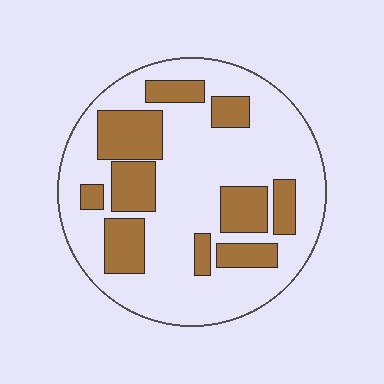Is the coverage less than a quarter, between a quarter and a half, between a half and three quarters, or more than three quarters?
Between a quarter and a half.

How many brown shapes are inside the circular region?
10.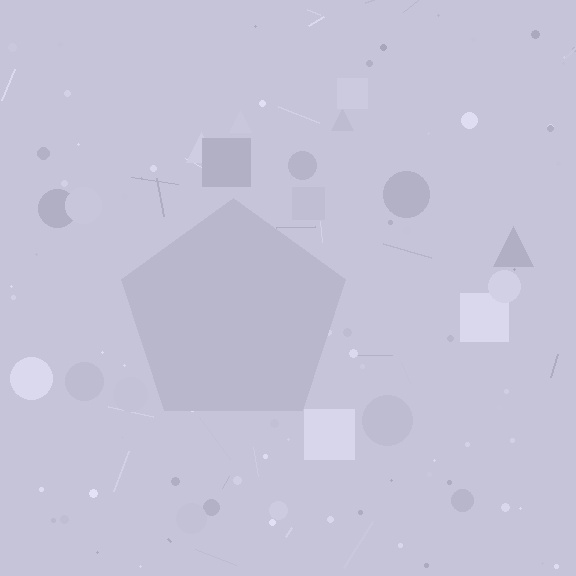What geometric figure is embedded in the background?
A pentagon is embedded in the background.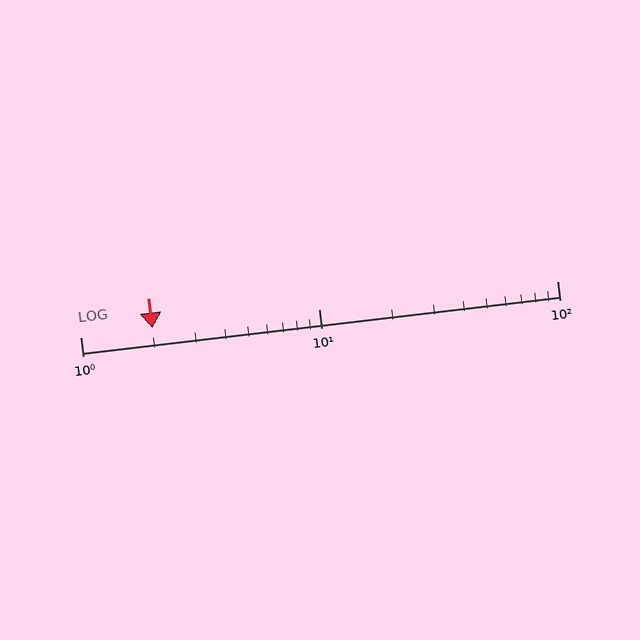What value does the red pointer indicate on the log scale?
The pointer indicates approximately 2.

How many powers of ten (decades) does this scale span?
The scale spans 2 decades, from 1 to 100.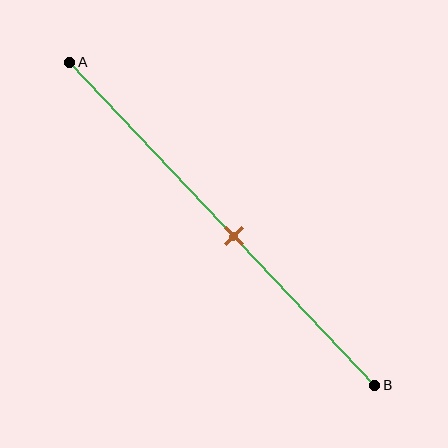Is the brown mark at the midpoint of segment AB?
No, the mark is at about 55% from A, not at the 50% midpoint.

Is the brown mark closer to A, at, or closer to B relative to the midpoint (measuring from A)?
The brown mark is closer to point B than the midpoint of segment AB.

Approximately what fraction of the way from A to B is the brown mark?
The brown mark is approximately 55% of the way from A to B.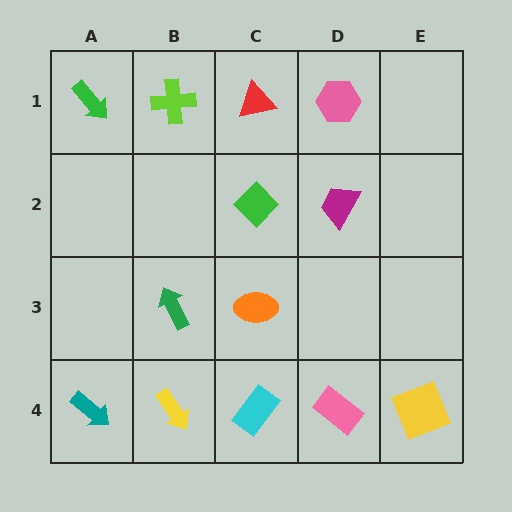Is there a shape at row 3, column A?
No, that cell is empty.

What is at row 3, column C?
An orange ellipse.